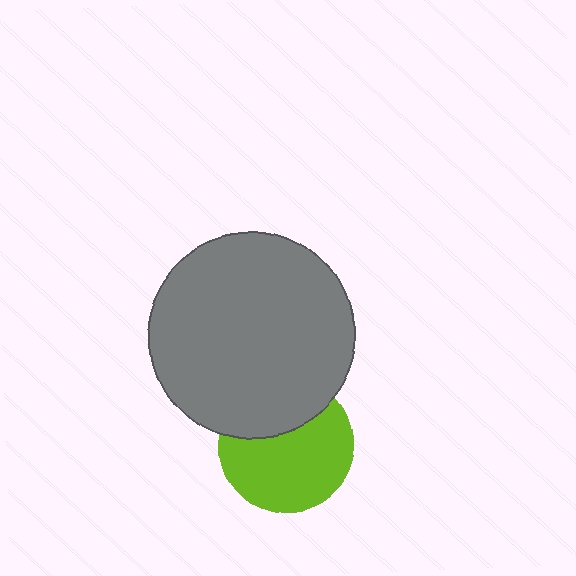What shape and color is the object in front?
The object in front is a gray circle.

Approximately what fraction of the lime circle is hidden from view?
Roughly 33% of the lime circle is hidden behind the gray circle.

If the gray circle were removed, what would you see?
You would see the complete lime circle.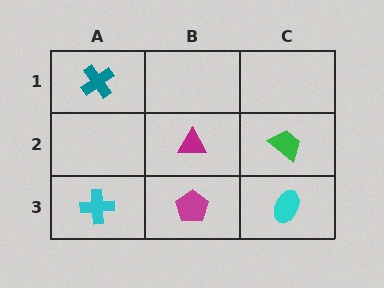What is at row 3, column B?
A magenta pentagon.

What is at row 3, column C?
A cyan ellipse.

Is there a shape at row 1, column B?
No, that cell is empty.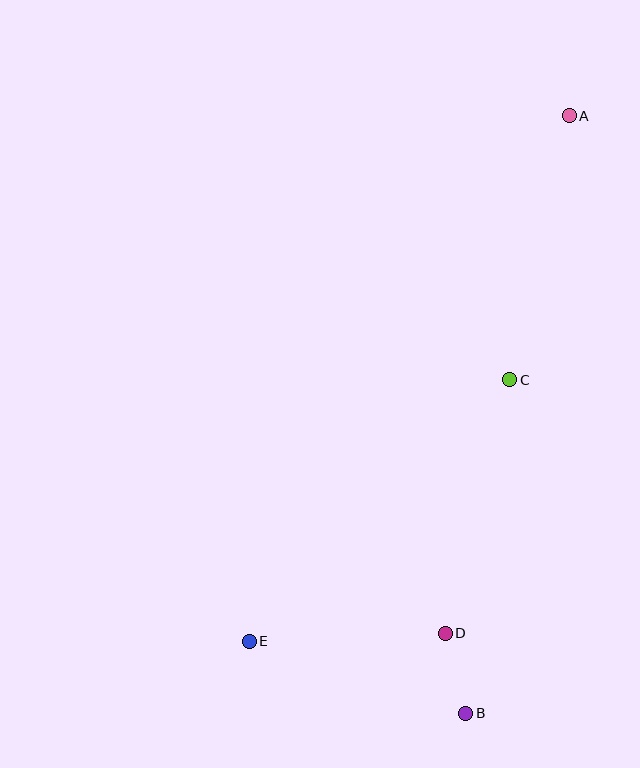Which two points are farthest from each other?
Points A and E are farthest from each other.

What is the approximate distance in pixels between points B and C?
The distance between B and C is approximately 336 pixels.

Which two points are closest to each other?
Points B and D are closest to each other.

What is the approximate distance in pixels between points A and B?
The distance between A and B is approximately 606 pixels.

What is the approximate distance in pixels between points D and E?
The distance between D and E is approximately 196 pixels.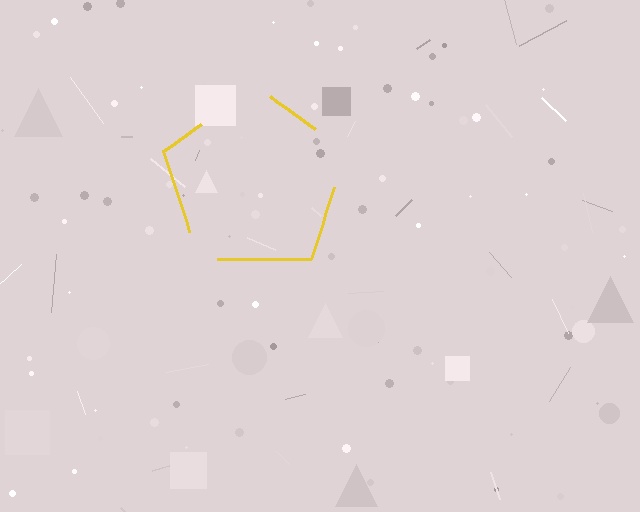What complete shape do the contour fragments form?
The contour fragments form a pentagon.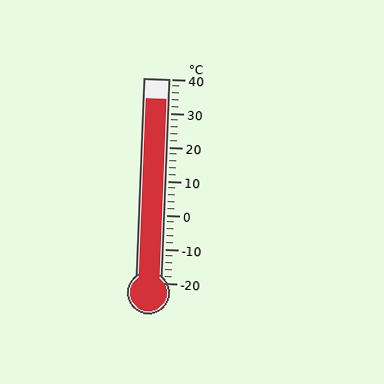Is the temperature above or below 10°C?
The temperature is above 10°C.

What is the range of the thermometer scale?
The thermometer scale ranges from -20°C to 40°C.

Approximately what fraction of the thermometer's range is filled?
The thermometer is filled to approximately 90% of its range.